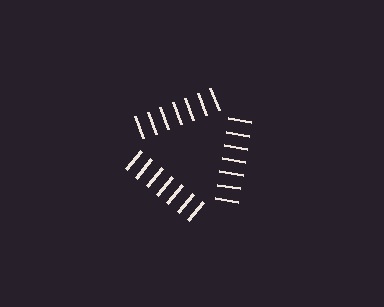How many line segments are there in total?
21 — 7 along each of the 3 edges.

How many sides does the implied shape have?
3 sides — the line-ends trace a triangle.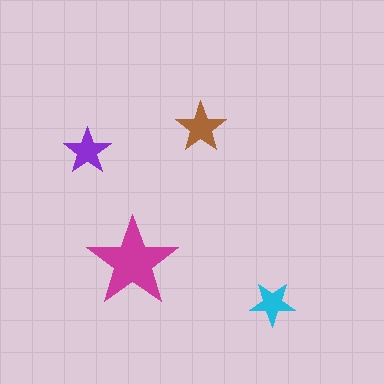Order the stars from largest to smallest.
the magenta one, the brown one, the purple one, the cyan one.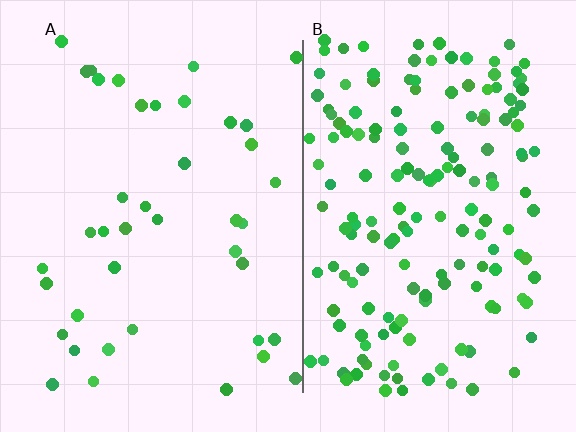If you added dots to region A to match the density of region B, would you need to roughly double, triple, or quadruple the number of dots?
Approximately quadruple.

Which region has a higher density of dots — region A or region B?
B (the right).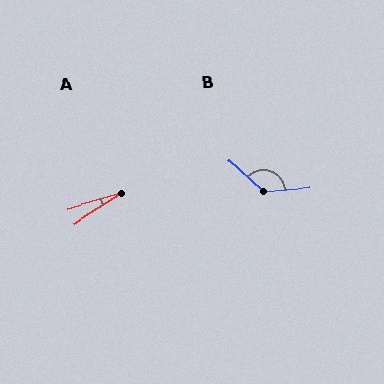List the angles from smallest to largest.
A (16°), B (133°).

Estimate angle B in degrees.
Approximately 133 degrees.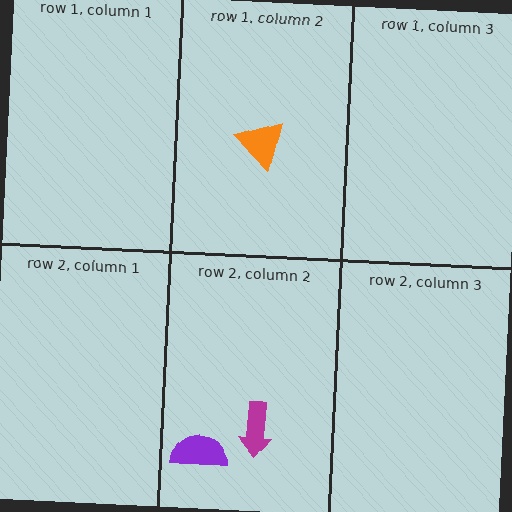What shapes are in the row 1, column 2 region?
The orange triangle.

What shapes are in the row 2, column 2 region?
The magenta arrow, the purple semicircle.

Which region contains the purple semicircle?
The row 2, column 2 region.